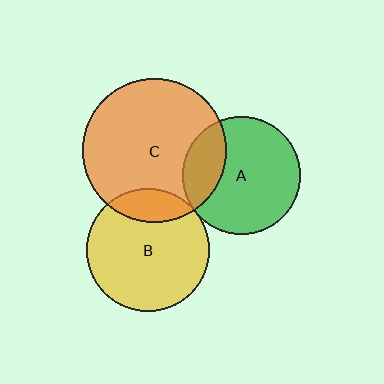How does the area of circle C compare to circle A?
Approximately 1.5 times.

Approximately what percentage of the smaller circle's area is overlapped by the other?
Approximately 5%.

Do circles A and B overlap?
Yes.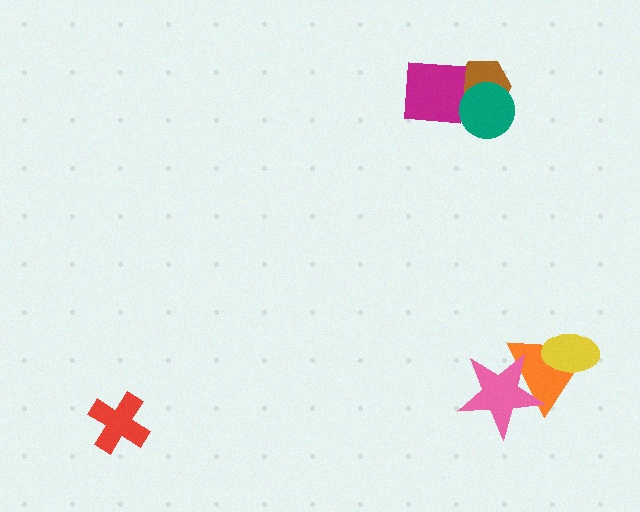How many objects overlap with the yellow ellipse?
1 object overlaps with the yellow ellipse.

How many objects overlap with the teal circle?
2 objects overlap with the teal circle.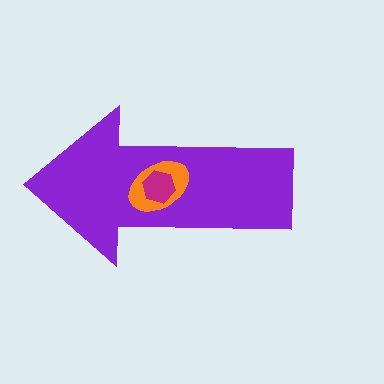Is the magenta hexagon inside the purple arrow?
Yes.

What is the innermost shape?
The magenta hexagon.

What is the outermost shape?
The purple arrow.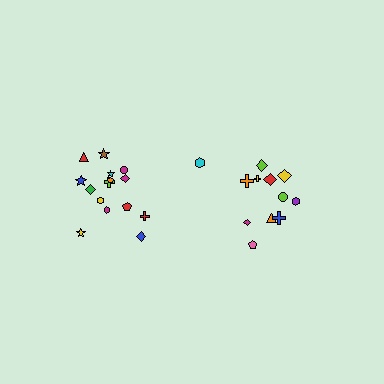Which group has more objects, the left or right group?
The left group.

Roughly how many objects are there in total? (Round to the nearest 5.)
Roughly 25 objects in total.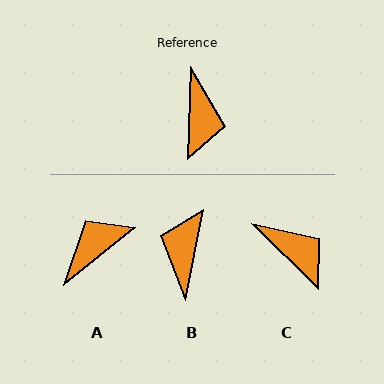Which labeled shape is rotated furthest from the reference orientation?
B, about 171 degrees away.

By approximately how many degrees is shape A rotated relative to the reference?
Approximately 131 degrees counter-clockwise.